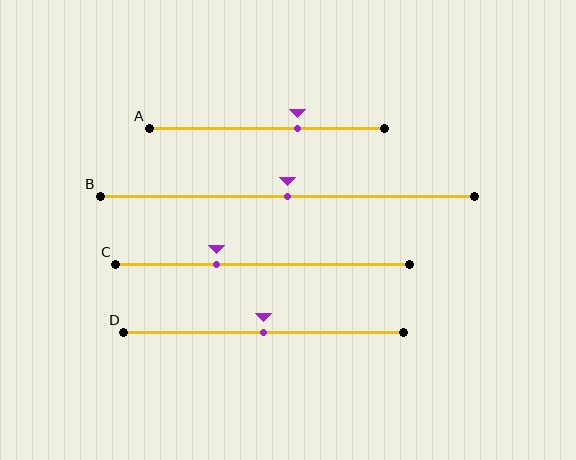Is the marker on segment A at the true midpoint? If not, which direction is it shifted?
No, the marker on segment A is shifted to the right by about 13% of the segment length.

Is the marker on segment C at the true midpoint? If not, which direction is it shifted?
No, the marker on segment C is shifted to the left by about 16% of the segment length.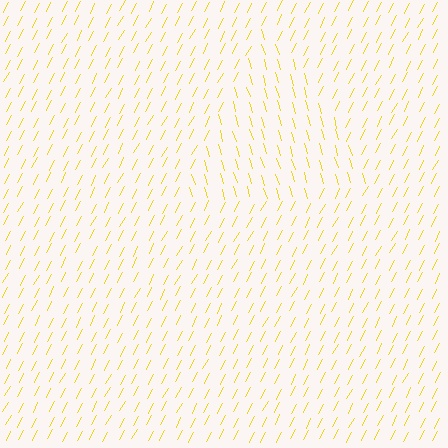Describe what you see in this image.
The image is filled with small yellow line segments. A triangle region in the image has lines oriented differently from the surrounding lines, creating a visible texture boundary.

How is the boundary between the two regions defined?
The boundary is defined purely by a change in line orientation (approximately 45 degrees difference). All lines are the same color and thickness.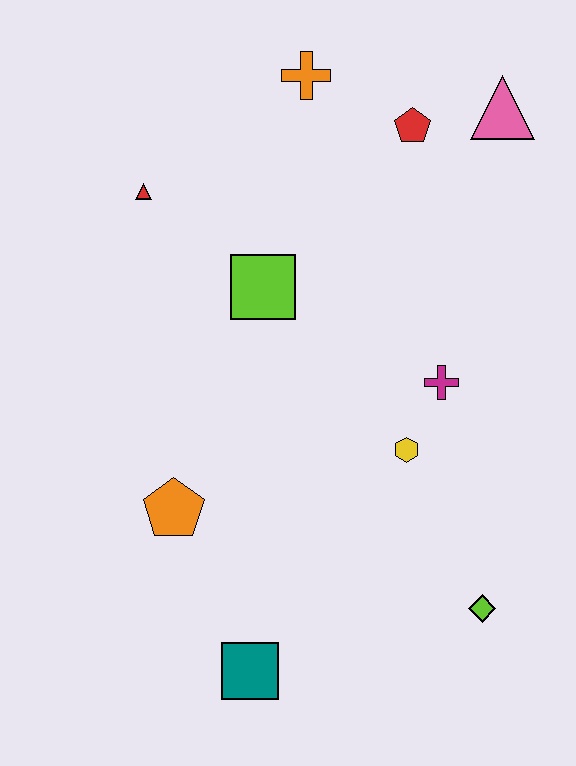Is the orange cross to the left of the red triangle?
No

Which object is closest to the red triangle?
The lime square is closest to the red triangle.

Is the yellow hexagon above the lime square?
No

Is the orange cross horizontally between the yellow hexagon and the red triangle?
Yes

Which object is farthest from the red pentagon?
The teal square is farthest from the red pentagon.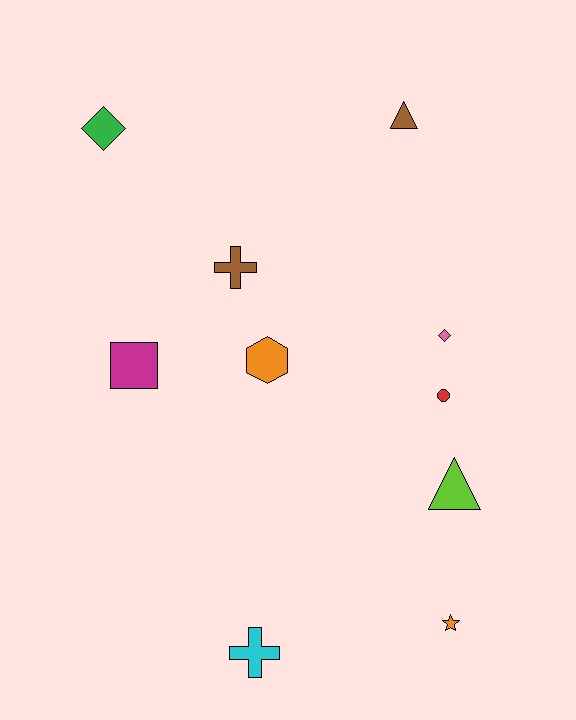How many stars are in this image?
There is 1 star.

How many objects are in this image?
There are 10 objects.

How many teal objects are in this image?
There are no teal objects.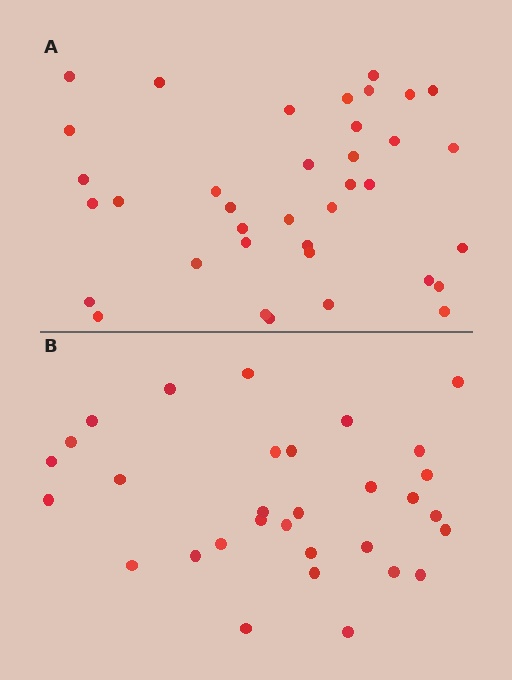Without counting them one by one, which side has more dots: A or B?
Region A (the top region) has more dots.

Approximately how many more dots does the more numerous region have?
Region A has about 6 more dots than region B.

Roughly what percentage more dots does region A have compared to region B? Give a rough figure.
About 20% more.